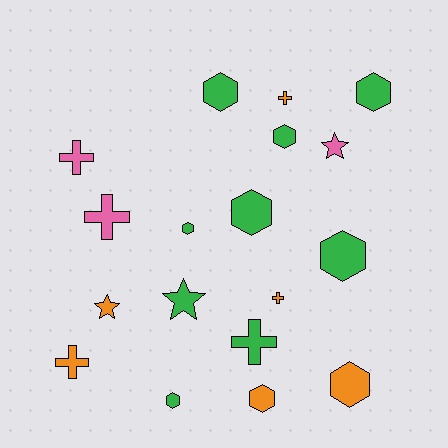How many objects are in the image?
There are 18 objects.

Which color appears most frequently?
Green, with 9 objects.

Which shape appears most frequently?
Hexagon, with 9 objects.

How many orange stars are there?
There is 1 orange star.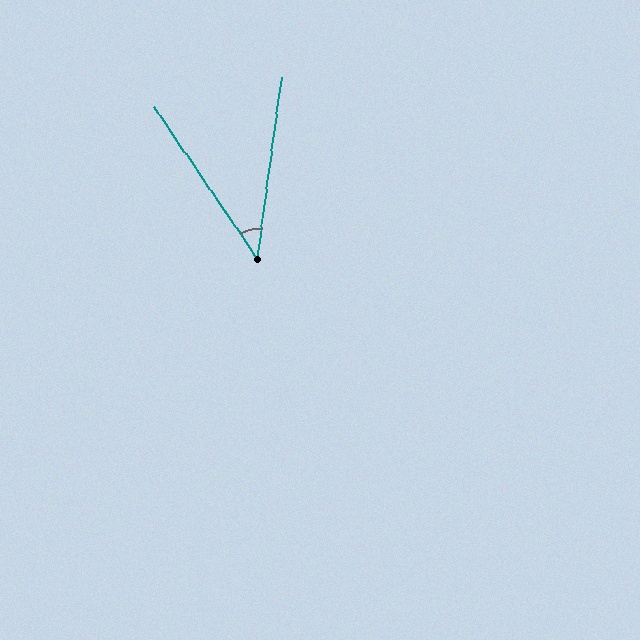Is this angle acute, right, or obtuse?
It is acute.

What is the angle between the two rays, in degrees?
Approximately 42 degrees.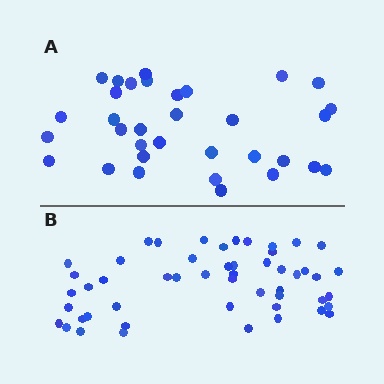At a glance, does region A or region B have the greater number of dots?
Region B (the bottom region) has more dots.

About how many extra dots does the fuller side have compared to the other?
Region B has approximately 20 more dots than region A.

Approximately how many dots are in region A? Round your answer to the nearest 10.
About 30 dots. (The exact count is 33, which rounds to 30.)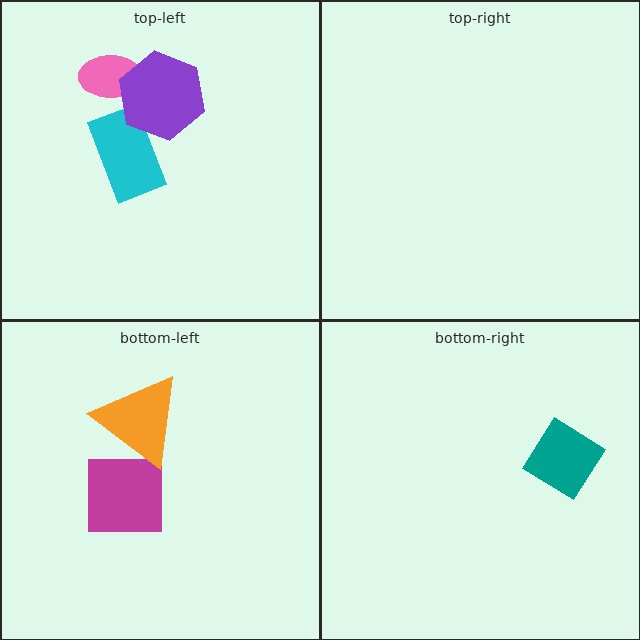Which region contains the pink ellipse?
The top-left region.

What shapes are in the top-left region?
The pink ellipse, the cyan rectangle, the purple hexagon.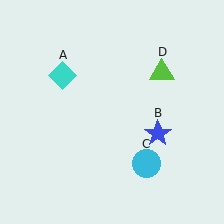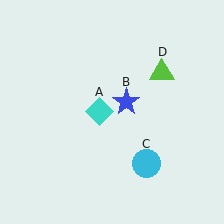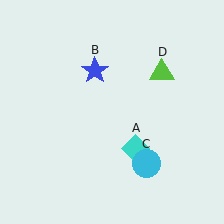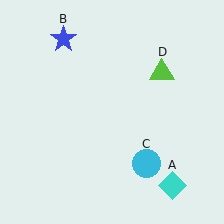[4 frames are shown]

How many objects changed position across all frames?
2 objects changed position: cyan diamond (object A), blue star (object B).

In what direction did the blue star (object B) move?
The blue star (object B) moved up and to the left.